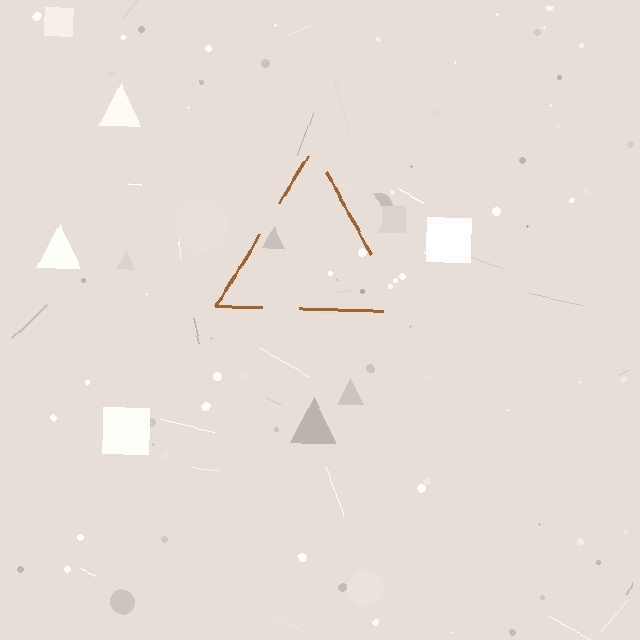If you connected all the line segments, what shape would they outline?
They would outline a triangle.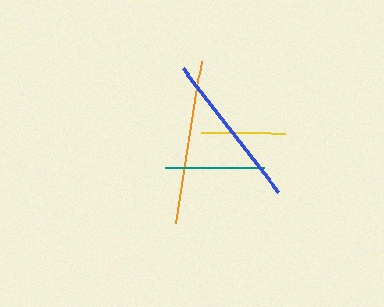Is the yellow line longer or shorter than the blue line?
The blue line is longer than the yellow line.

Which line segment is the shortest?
The yellow line is the shortest at approximately 84 pixels.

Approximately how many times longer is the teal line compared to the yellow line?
The teal line is approximately 1.2 times the length of the yellow line.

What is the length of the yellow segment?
The yellow segment is approximately 84 pixels long.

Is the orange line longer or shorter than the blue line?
The orange line is longer than the blue line.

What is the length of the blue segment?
The blue segment is approximately 156 pixels long.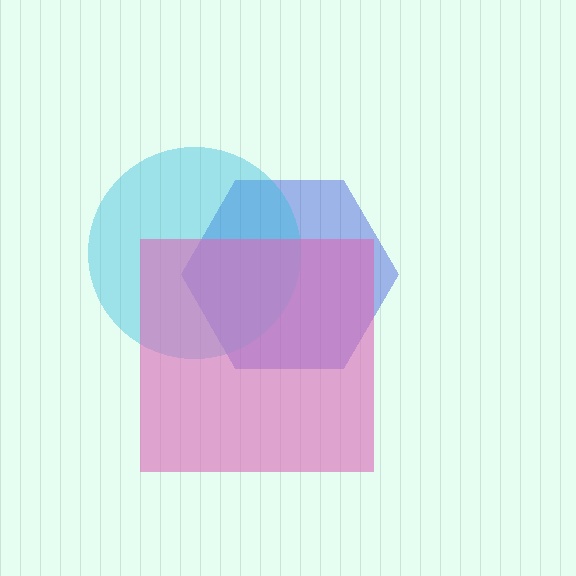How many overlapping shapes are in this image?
There are 3 overlapping shapes in the image.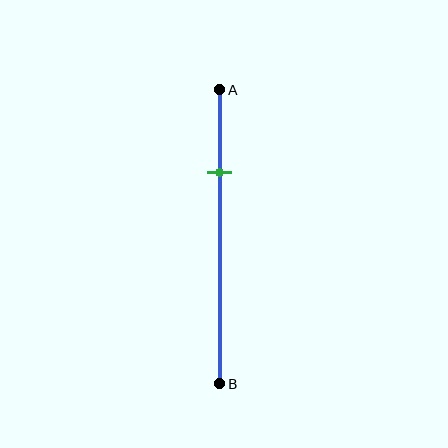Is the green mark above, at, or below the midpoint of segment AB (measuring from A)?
The green mark is above the midpoint of segment AB.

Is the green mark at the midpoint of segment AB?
No, the mark is at about 30% from A, not at the 50% midpoint.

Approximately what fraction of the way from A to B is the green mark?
The green mark is approximately 30% of the way from A to B.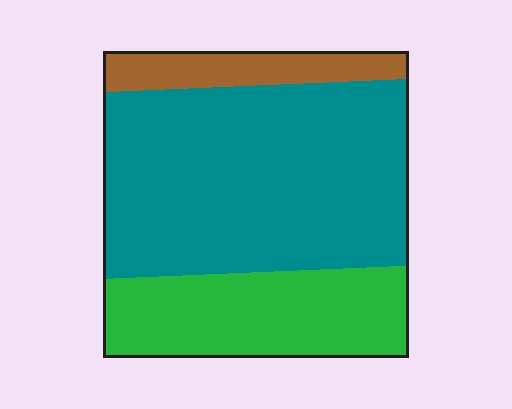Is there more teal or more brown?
Teal.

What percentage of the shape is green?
Green takes up between a quarter and a half of the shape.